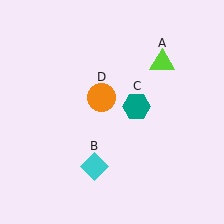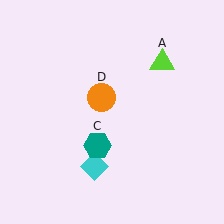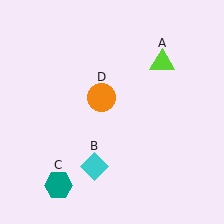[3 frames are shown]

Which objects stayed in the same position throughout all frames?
Lime triangle (object A) and cyan diamond (object B) and orange circle (object D) remained stationary.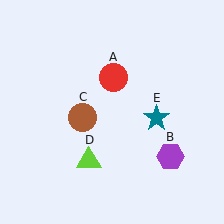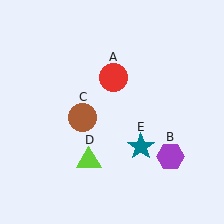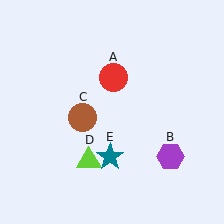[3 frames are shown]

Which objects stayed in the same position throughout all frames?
Red circle (object A) and purple hexagon (object B) and brown circle (object C) and lime triangle (object D) remained stationary.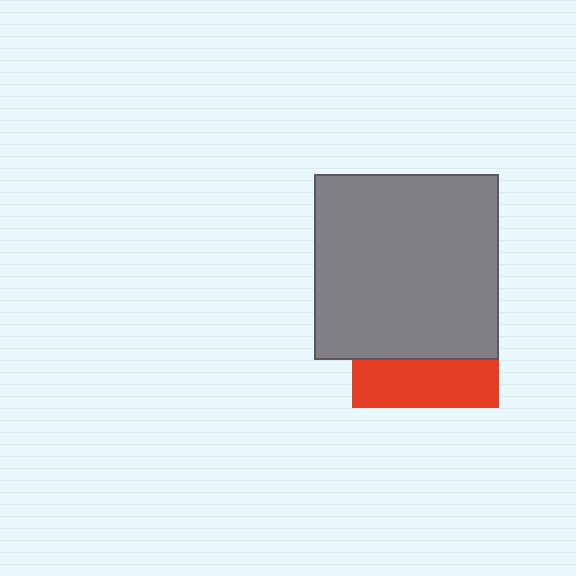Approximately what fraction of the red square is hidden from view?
Roughly 67% of the red square is hidden behind the gray square.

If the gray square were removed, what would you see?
You would see the complete red square.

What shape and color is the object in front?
The object in front is a gray square.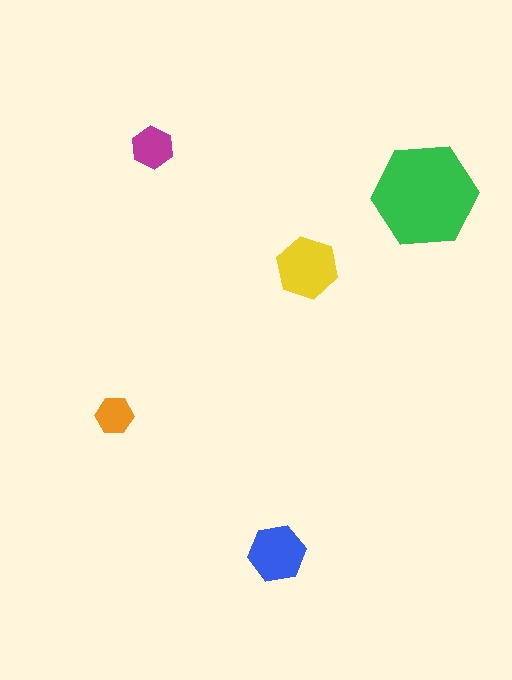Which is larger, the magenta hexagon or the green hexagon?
The green one.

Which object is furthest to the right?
The green hexagon is rightmost.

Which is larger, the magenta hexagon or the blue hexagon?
The blue one.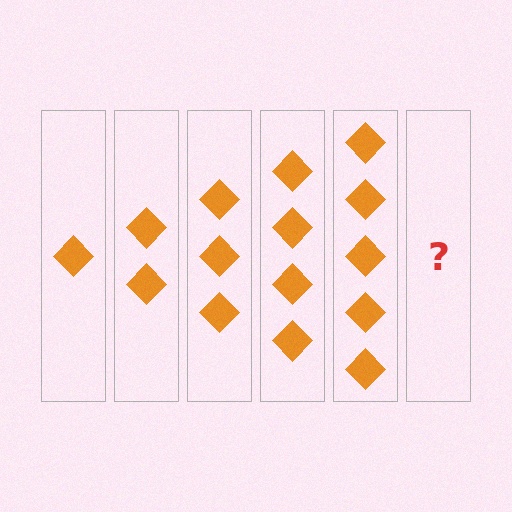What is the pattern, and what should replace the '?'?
The pattern is that each step adds one more diamond. The '?' should be 6 diamonds.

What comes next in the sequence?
The next element should be 6 diamonds.